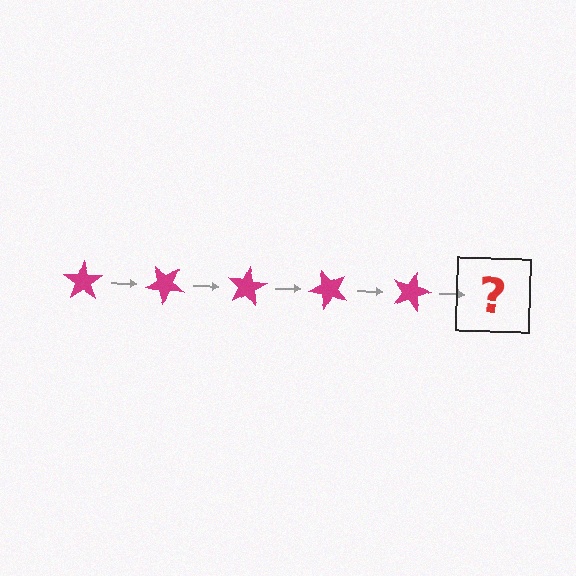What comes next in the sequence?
The next element should be a magenta star rotated 200 degrees.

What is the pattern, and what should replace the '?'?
The pattern is that the star rotates 40 degrees each step. The '?' should be a magenta star rotated 200 degrees.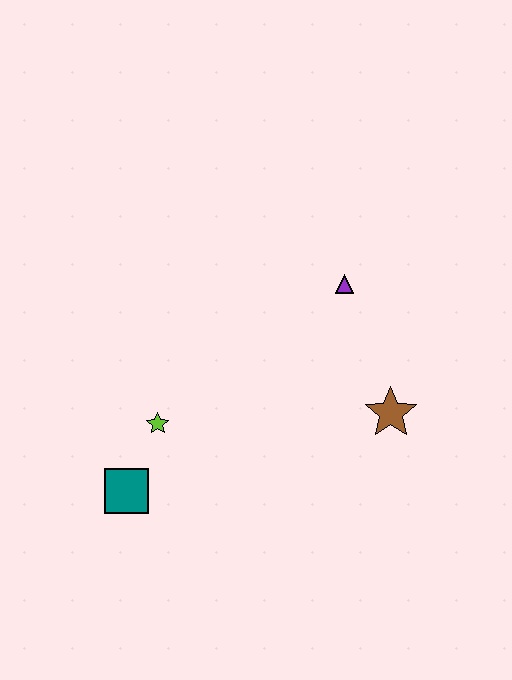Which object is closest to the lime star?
The teal square is closest to the lime star.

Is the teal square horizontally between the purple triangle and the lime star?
No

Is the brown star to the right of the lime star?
Yes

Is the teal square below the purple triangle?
Yes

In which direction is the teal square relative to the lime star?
The teal square is below the lime star.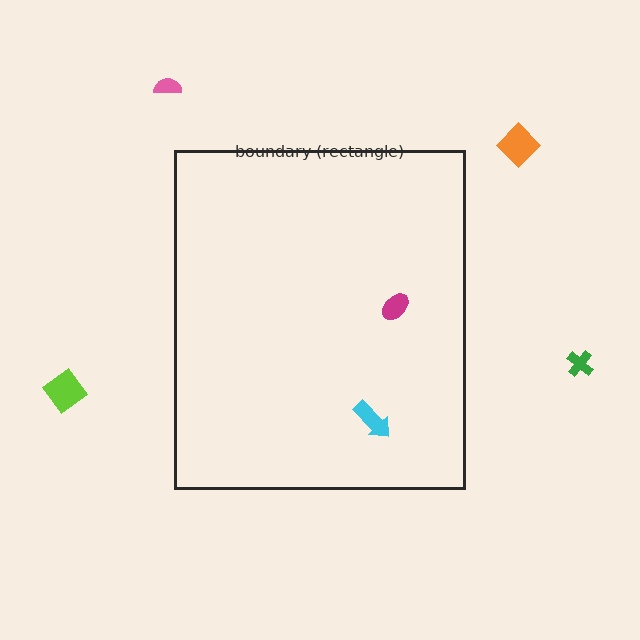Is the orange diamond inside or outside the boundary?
Outside.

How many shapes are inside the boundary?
2 inside, 4 outside.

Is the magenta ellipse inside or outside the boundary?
Inside.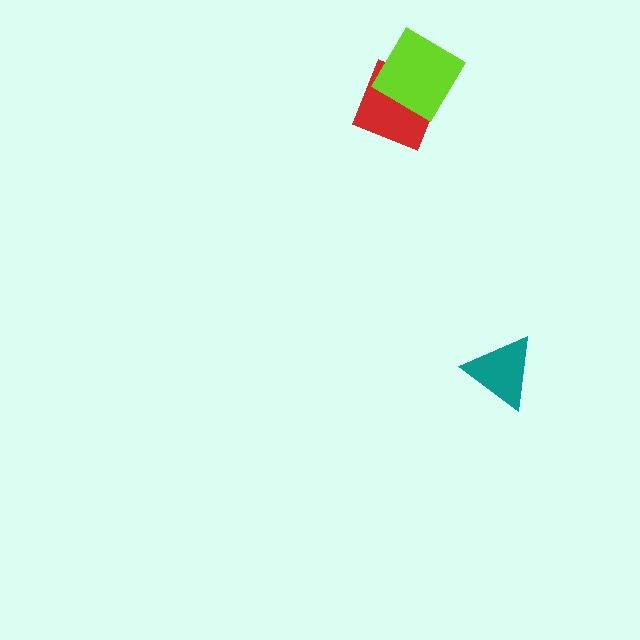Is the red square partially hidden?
Yes, it is partially covered by another shape.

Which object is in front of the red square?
The lime diamond is in front of the red square.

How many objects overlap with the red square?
1 object overlaps with the red square.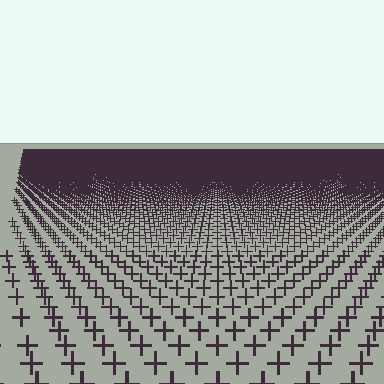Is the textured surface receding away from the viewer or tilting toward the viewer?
The surface is receding away from the viewer. Texture elements get smaller and denser toward the top.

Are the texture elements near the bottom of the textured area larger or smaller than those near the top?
Larger. Near the bottom, elements are closer to the viewer and appear at a bigger on-screen size.